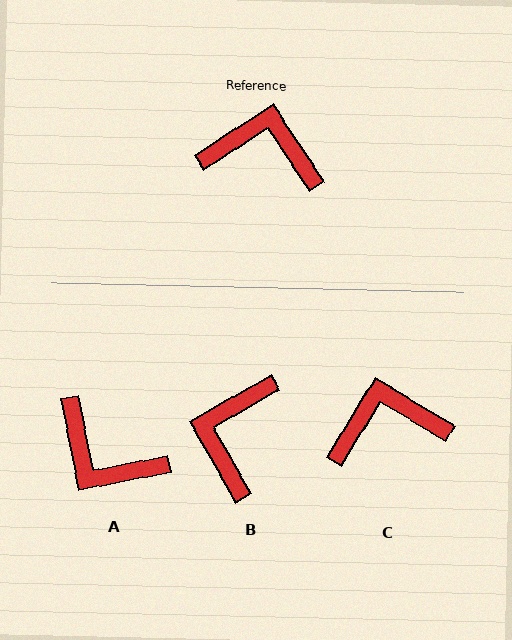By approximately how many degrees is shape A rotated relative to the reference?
Approximately 158 degrees counter-clockwise.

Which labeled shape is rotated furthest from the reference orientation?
A, about 158 degrees away.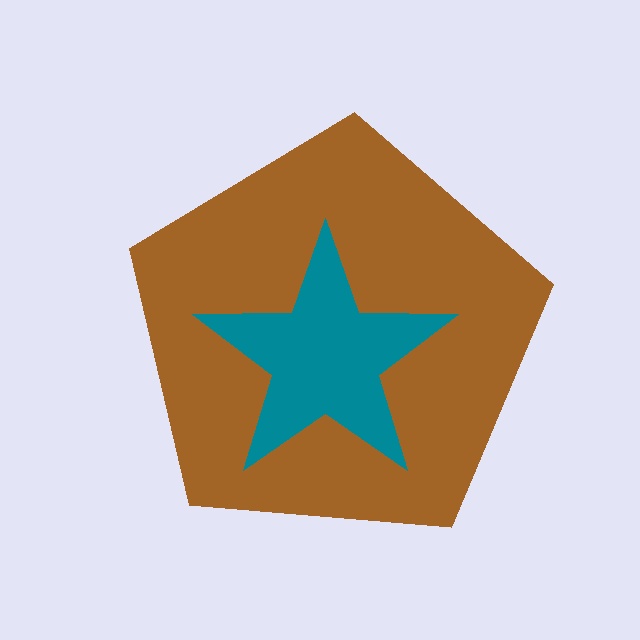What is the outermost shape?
The brown pentagon.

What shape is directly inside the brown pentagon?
The teal star.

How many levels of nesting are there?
2.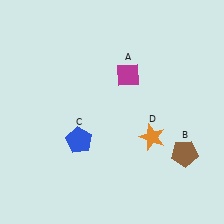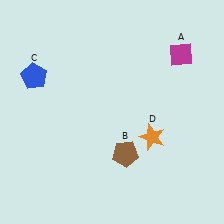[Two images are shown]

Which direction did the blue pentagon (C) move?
The blue pentagon (C) moved up.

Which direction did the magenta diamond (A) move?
The magenta diamond (A) moved right.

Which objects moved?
The objects that moved are: the magenta diamond (A), the brown pentagon (B), the blue pentagon (C).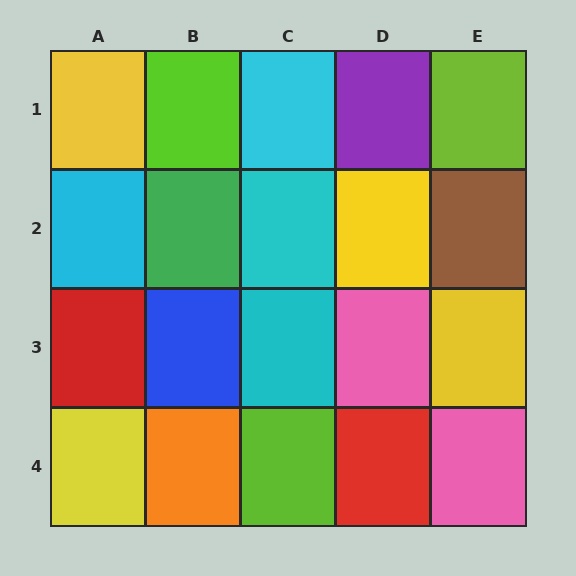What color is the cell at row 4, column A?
Yellow.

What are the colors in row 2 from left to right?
Cyan, green, cyan, yellow, brown.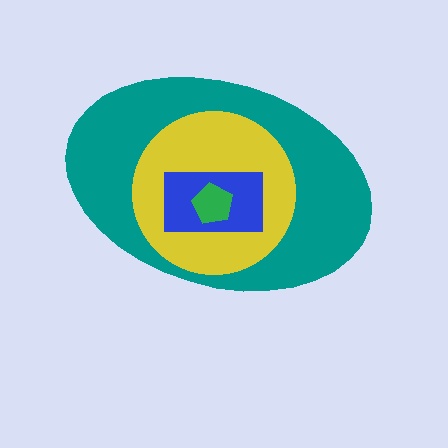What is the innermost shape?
The green pentagon.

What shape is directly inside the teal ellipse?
The yellow circle.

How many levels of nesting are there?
4.